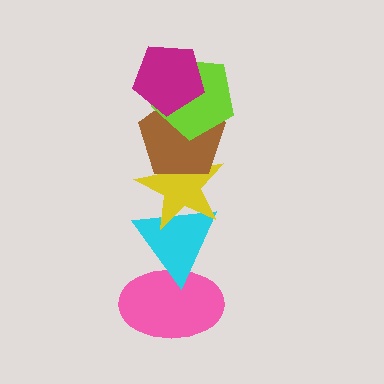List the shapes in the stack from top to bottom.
From top to bottom: the magenta pentagon, the lime pentagon, the brown pentagon, the yellow star, the cyan triangle, the pink ellipse.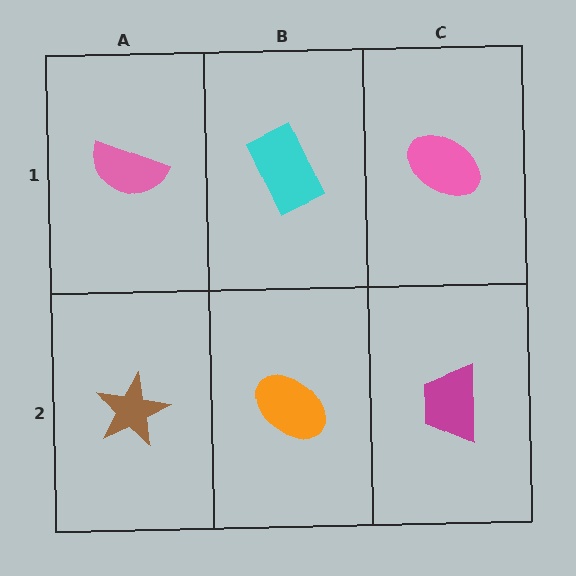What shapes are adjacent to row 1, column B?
An orange ellipse (row 2, column B), a pink semicircle (row 1, column A), a pink ellipse (row 1, column C).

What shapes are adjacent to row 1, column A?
A brown star (row 2, column A), a cyan rectangle (row 1, column B).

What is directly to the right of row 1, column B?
A pink ellipse.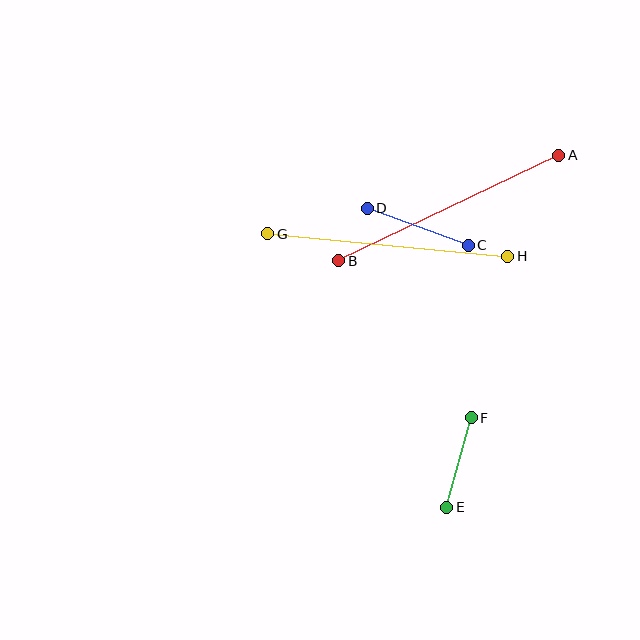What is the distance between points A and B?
The distance is approximately 244 pixels.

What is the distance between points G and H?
The distance is approximately 241 pixels.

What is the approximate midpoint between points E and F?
The midpoint is at approximately (459, 463) pixels.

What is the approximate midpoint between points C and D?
The midpoint is at approximately (418, 227) pixels.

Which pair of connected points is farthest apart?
Points A and B are farthest apart.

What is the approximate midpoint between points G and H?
The midpoint is at approximately (388, 245) pixels.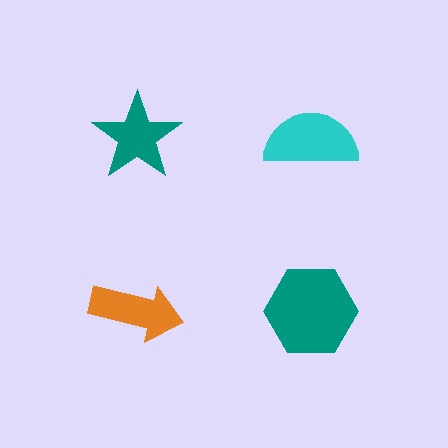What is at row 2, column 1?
An orange arrow.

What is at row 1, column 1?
A teal star.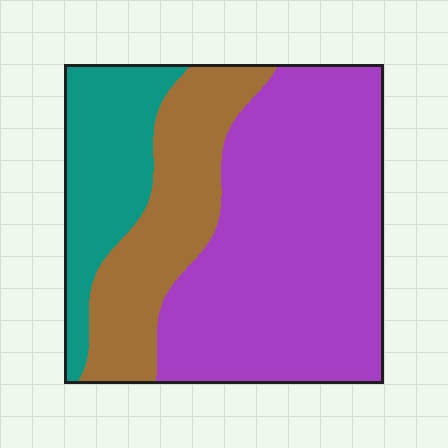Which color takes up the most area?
Purple, at roughly 55%.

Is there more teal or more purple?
Purple.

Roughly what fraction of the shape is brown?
Brown takes up between a sixth and a third of the shape.